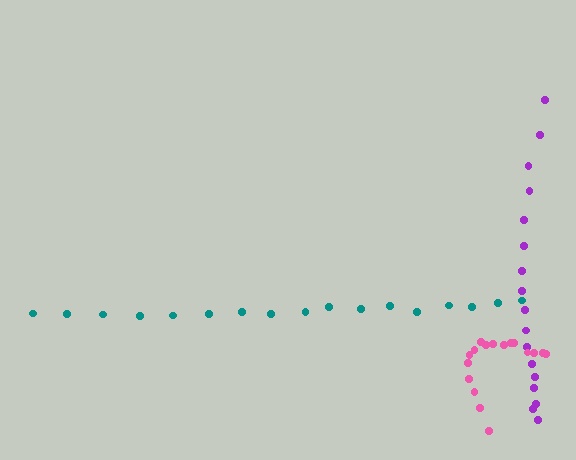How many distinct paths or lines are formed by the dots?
There are 3 distinct paths.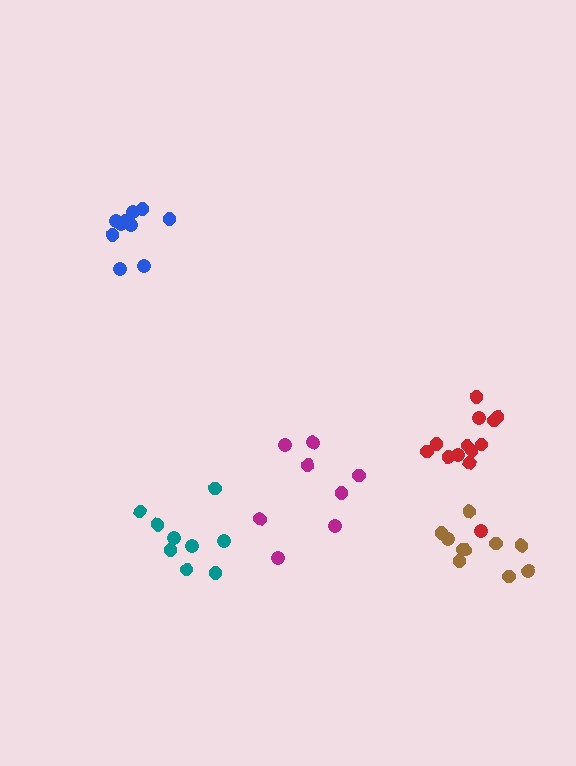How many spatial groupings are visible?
There are 5 spatial groupings.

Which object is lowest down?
The brown cluster is bottommost.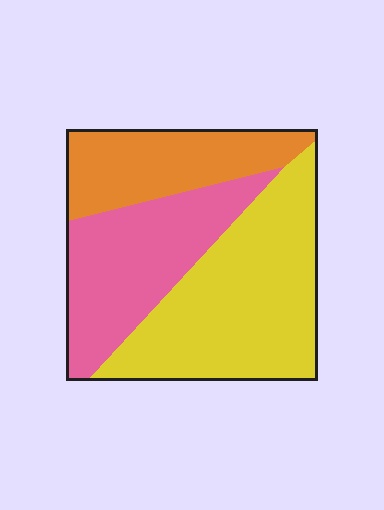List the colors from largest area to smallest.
From largest to smallest: yellow, pink, orange.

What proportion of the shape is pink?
Pink takes up between a quarter and a half of the shape.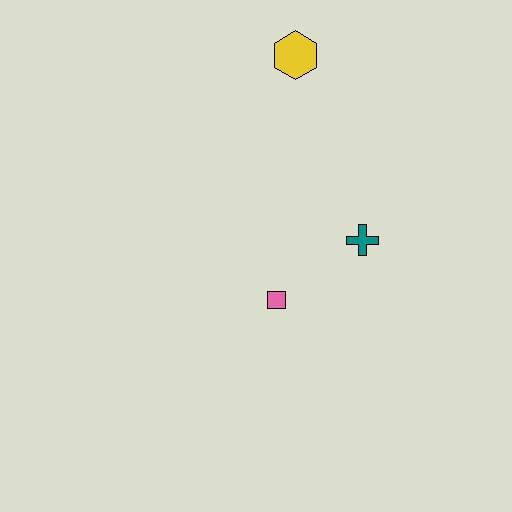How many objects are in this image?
There are 3 objects.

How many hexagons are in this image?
There is 1 hexagon.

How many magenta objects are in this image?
There are no magenta objects.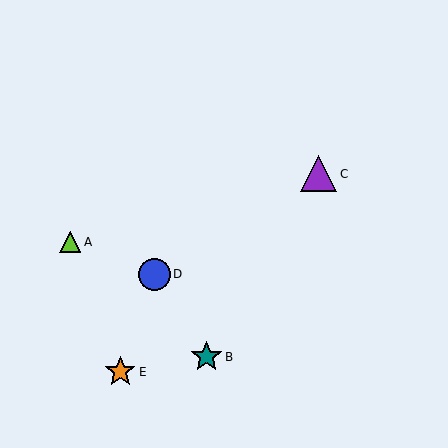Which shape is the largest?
The purple triangle (labeled C) is the largest.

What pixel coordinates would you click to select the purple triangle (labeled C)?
Click at (319, 174) to select the purple triangle C.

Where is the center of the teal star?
The center of the teal star is at (207, 357).